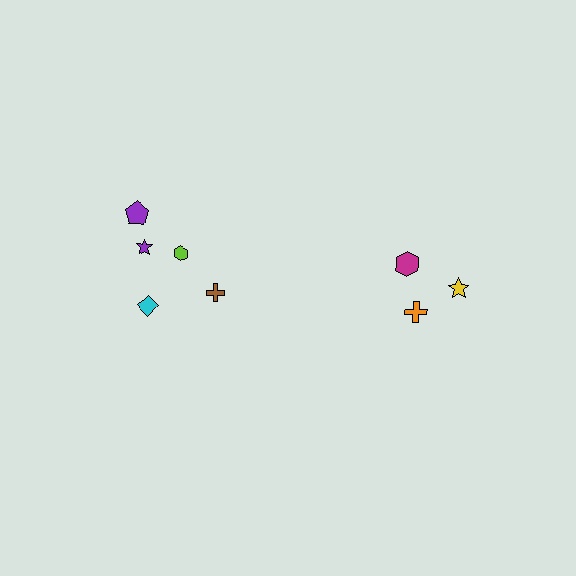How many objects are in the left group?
There are 5 objects.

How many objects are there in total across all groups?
There are 8 objects.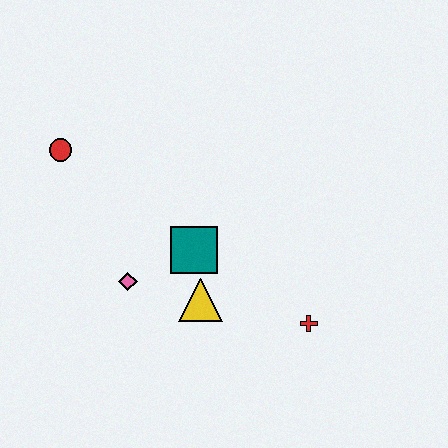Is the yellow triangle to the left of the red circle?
No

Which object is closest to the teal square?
The yellow triangle is closest to the teal square.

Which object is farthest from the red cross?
The red circle is farthest from the red cross.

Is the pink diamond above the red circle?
No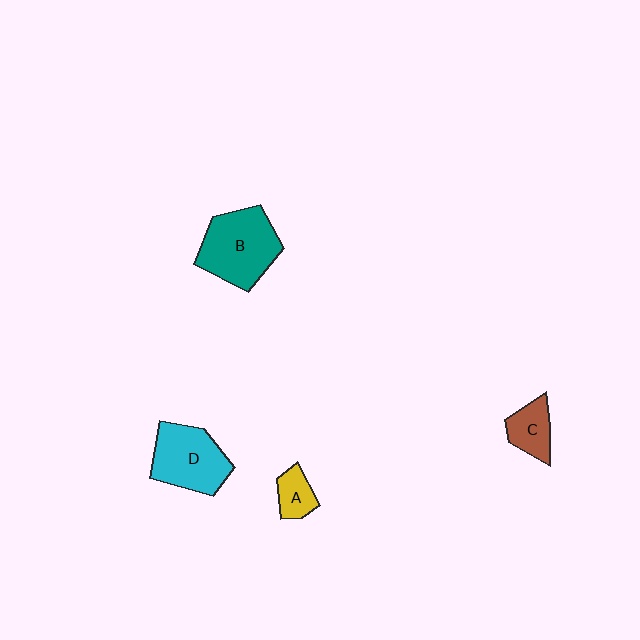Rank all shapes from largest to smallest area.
From largest to smallest: B (teal), D (cyan), C (brown), A (yellow).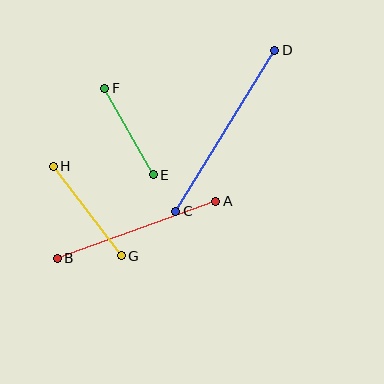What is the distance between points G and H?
The distance is approximately 112 pixels.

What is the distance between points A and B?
The distance is approximately 169 pixels.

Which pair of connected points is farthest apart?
Points C and D are farthest apart.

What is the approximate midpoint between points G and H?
The midpoint is at approximately (87, 211) pixels.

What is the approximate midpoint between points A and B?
The midpoint is at approximately (137, 230) pixels.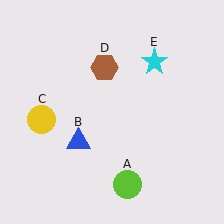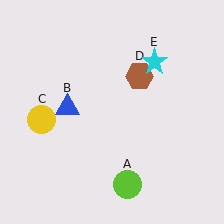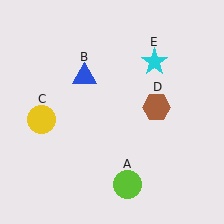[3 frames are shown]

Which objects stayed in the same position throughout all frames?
Lime circle (object A) and yellow circle (object C) and cyan star (object E) remained stationary.